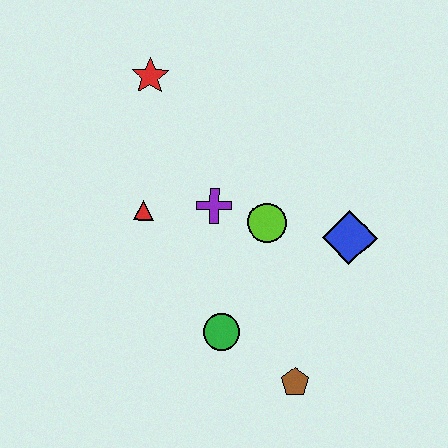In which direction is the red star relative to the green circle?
The red star is above the green circle.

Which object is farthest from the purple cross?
The brown pentagon is farthest from the purple cross.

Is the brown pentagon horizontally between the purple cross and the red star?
No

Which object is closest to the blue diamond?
The lime circle is closest to the blue diamond.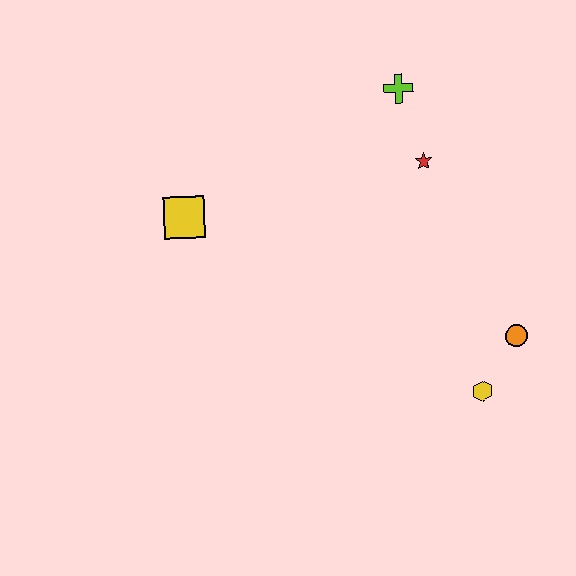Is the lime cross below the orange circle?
No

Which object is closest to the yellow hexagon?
The orange circle is closest to the yellow hexagon.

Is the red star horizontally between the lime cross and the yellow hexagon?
Yes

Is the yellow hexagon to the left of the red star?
No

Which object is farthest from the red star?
The yellow square is farthest from the red star.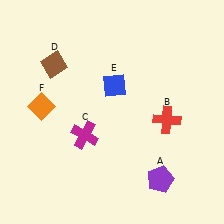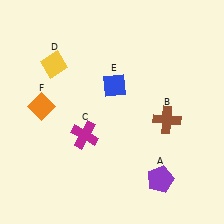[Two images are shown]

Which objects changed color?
B changed from red to brown. D changed from brown to yellow.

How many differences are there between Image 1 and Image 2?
There are 2 differences between the two images.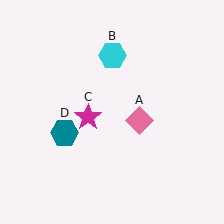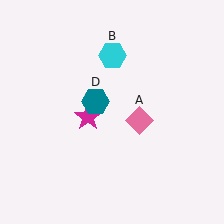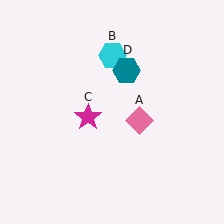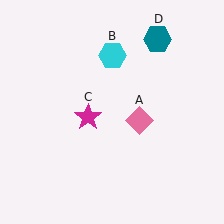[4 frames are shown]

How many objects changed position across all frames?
1 object changed position: teal hexagon (object D).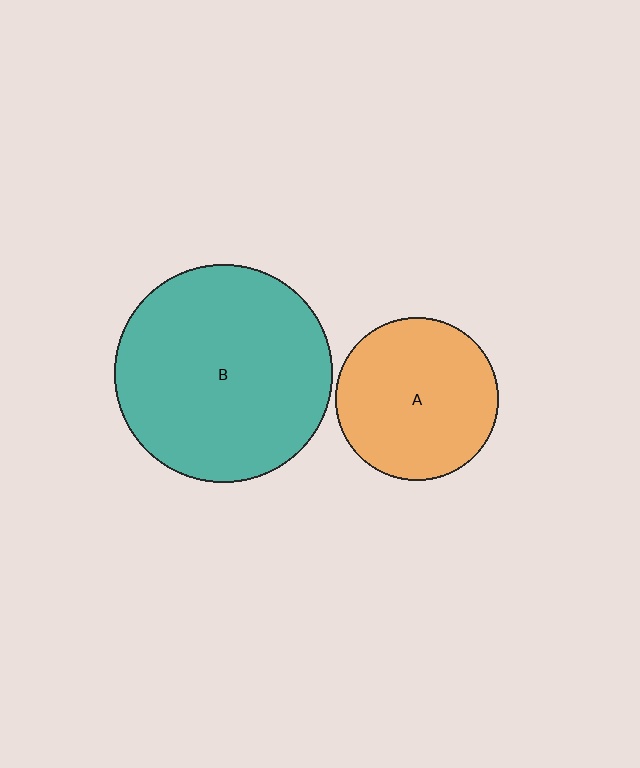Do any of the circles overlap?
No, none of the circles overlap.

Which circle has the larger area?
Circle B (teal).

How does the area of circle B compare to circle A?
Approximately 1.8 times.